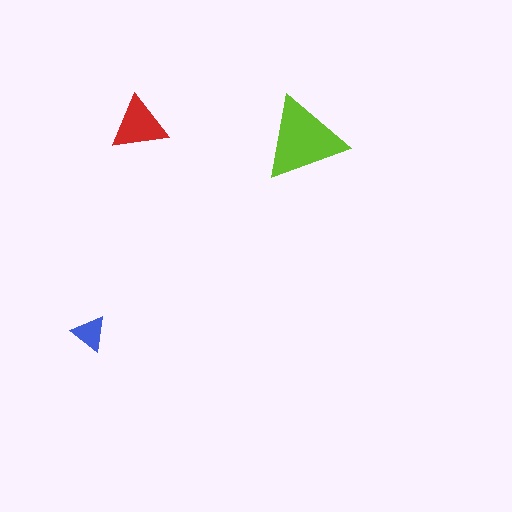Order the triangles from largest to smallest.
the lime one, the red one, the blue one.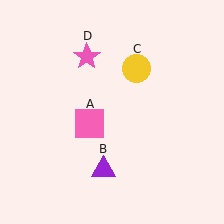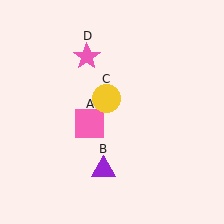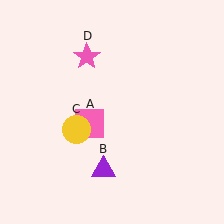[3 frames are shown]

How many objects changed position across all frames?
1 object changed position: yellow circle (object C).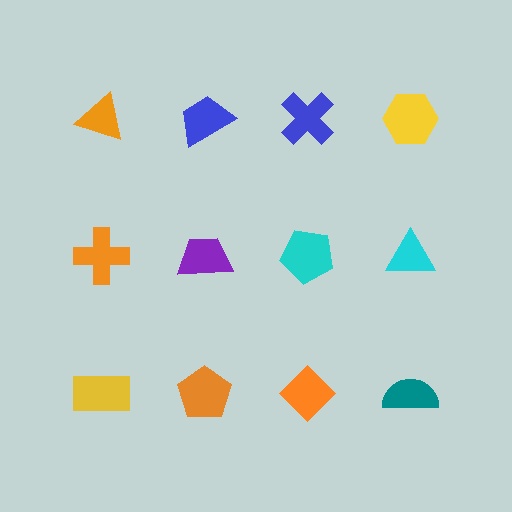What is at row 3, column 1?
A yellow rectangle.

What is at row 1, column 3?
A blue cross.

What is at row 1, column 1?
An orange triangle.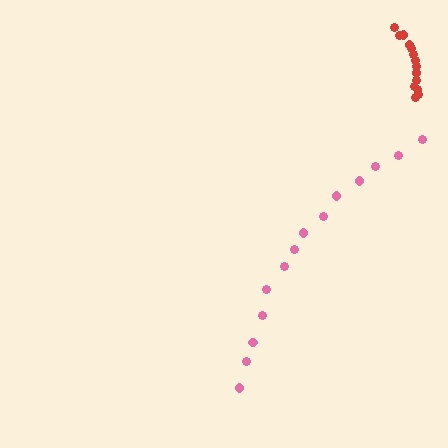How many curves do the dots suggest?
There are 2 distinct paths.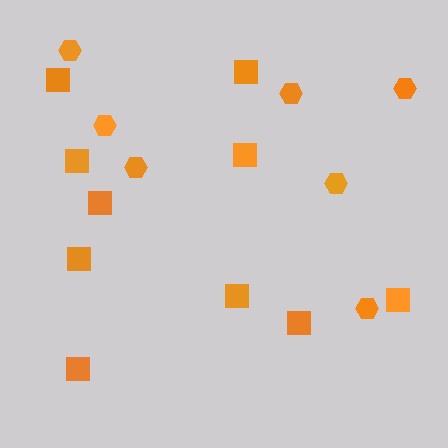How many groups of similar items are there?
There are 2 groups: one group of squares (10) and one group of hexagons (7).